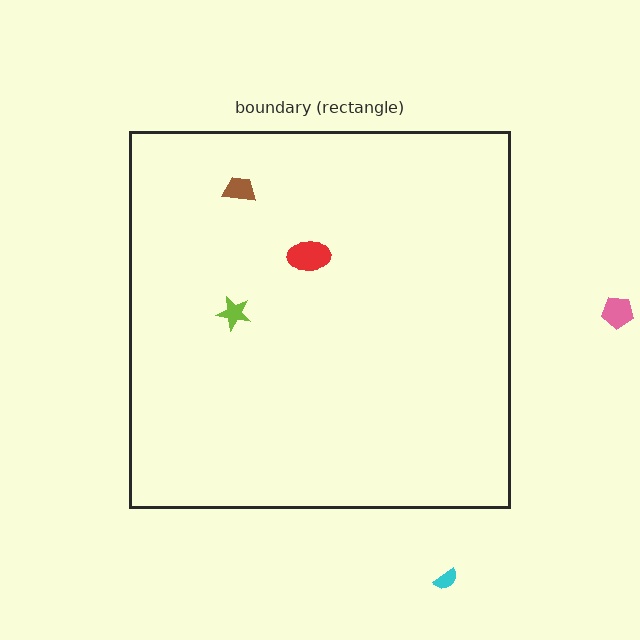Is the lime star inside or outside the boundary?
Inside.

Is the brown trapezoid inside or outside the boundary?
Inside.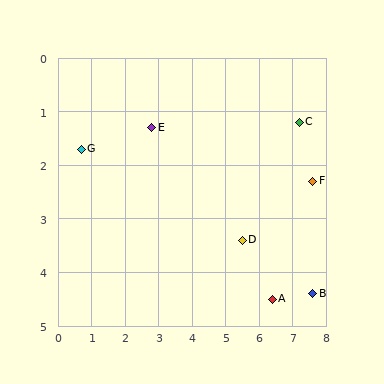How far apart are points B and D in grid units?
Points B and D are about 2.3 grid units apart.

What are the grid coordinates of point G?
Point G is at approximately (0.7, 1.7).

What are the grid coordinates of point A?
Point A is at approximately (6.4, 4.5).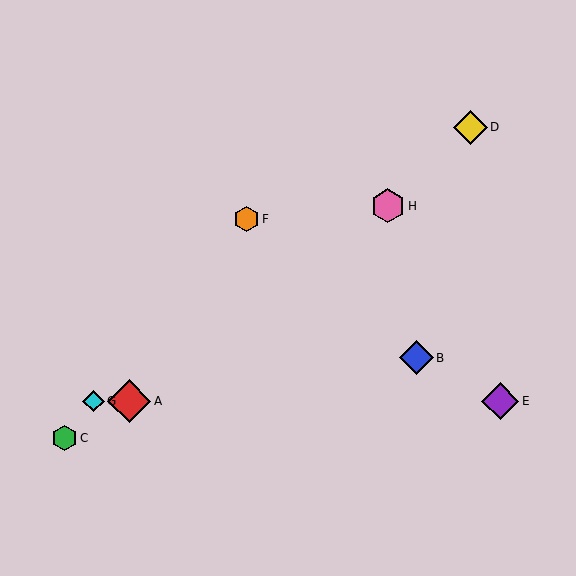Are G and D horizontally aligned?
No, G is at y≈401 and D is at y≈127.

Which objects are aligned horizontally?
Objects A, E, G are aligned horizontally.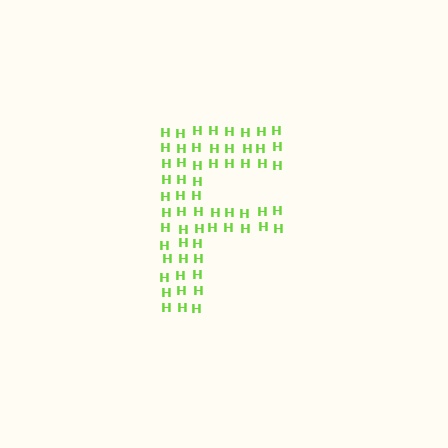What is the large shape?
The large shape is the letter F.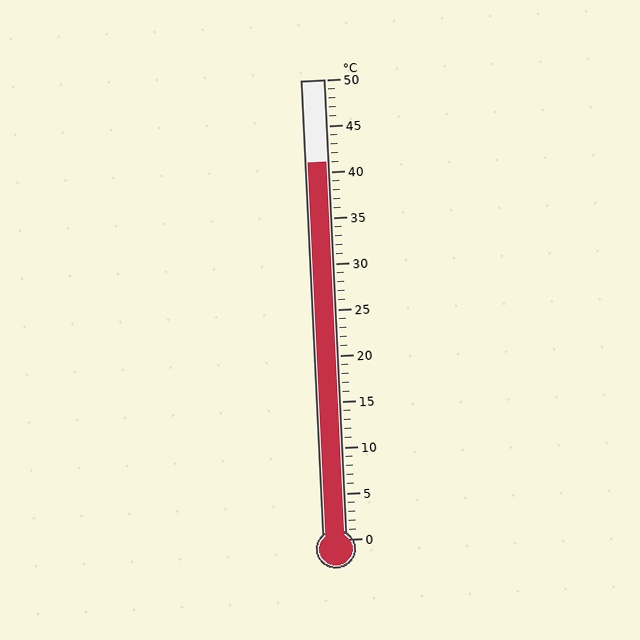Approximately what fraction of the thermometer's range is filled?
The thermometer is filled to approximately 80% of its range.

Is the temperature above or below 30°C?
The temperature is above 30°C.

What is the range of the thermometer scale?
The thermometer scale ranges from 0°C to 50°C.